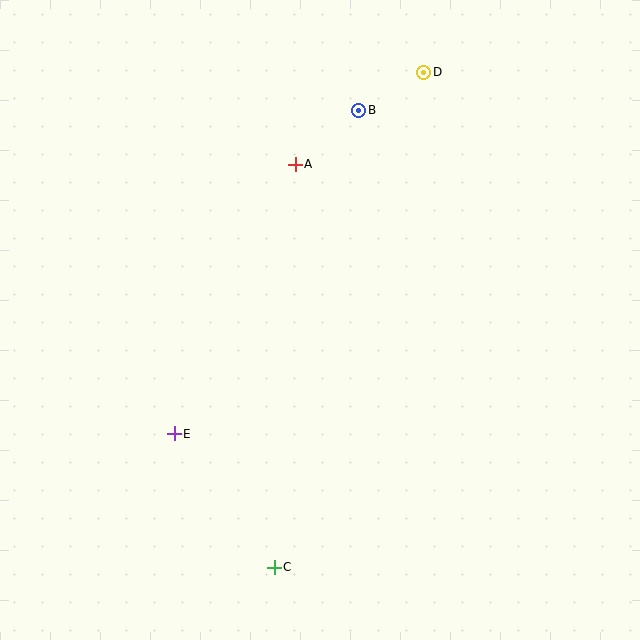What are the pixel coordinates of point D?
Point D is at (424, 72).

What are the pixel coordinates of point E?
Point E is at (174, 434).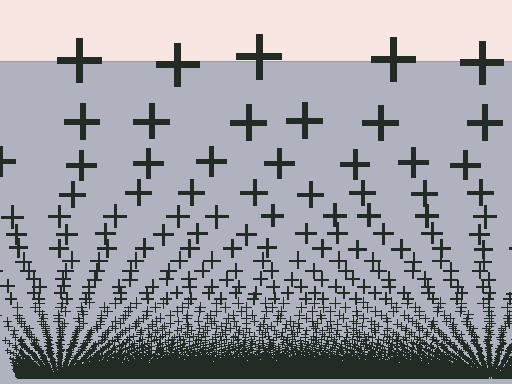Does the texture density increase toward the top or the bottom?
Density increases toward the bottom.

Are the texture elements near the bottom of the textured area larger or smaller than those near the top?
Smaller. The gradient is inverted — elements near the bottom are smaller and denser.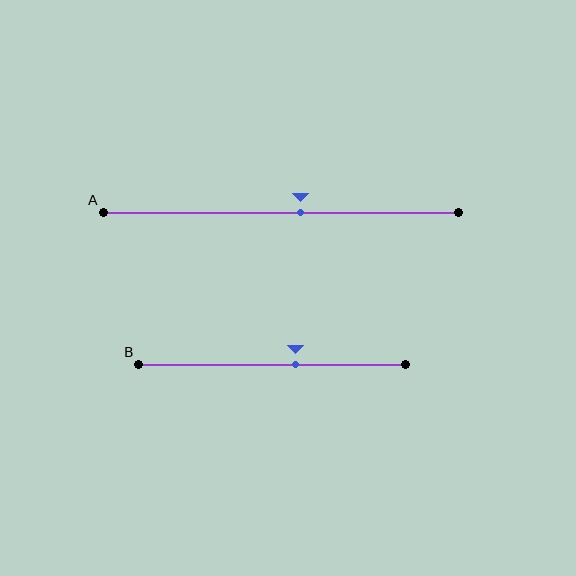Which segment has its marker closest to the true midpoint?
Segment A has its marker closest to the true midpoint.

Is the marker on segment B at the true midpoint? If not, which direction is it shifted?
No, the marker on segment B is shifted to the right by about 9% of the segment length.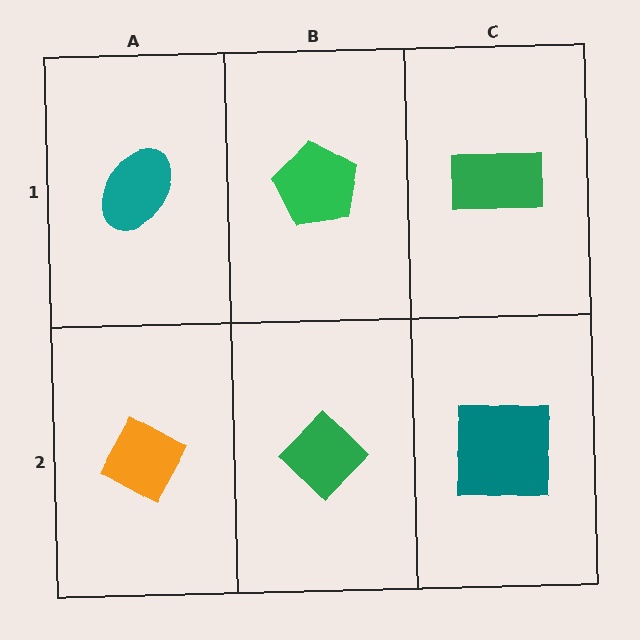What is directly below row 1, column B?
A green diamond.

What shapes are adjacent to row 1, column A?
An orange diamond (row 2, column A), a green pentagon (row 1, column B).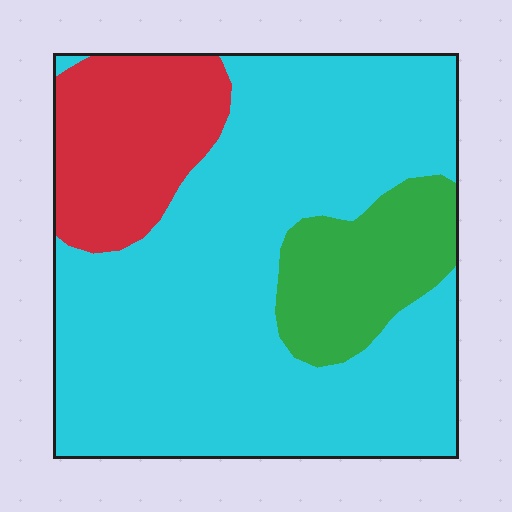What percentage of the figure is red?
Red takes up between a sixth and a third of the figure.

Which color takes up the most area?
Cyan, at roughly 70%.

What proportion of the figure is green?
Green covers roughly 15% of the figure.